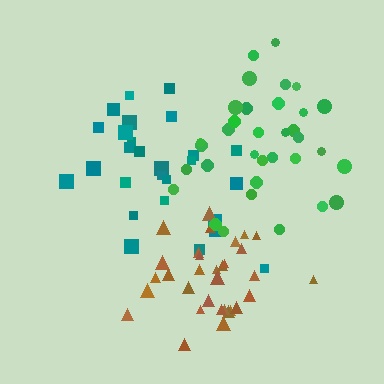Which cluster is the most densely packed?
Brown.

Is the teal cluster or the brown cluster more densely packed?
Brown.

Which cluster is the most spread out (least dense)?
Teal.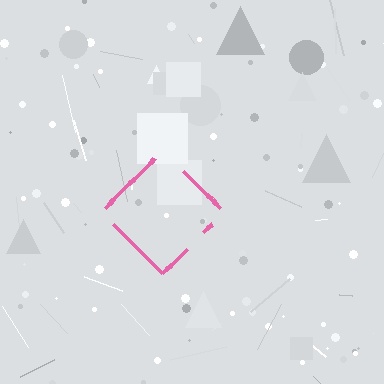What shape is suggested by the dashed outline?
The dashed outline suggests a diamond.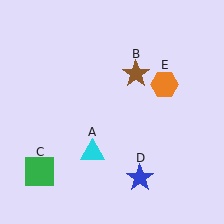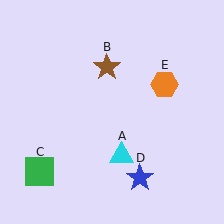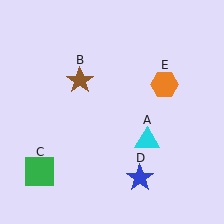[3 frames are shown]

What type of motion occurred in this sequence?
The cyan triangle (object A), brown star (object B) rotated counterclockwise around the center of the scene.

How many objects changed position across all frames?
2 objects changed position: cyan triangle (object A), brown star (object B).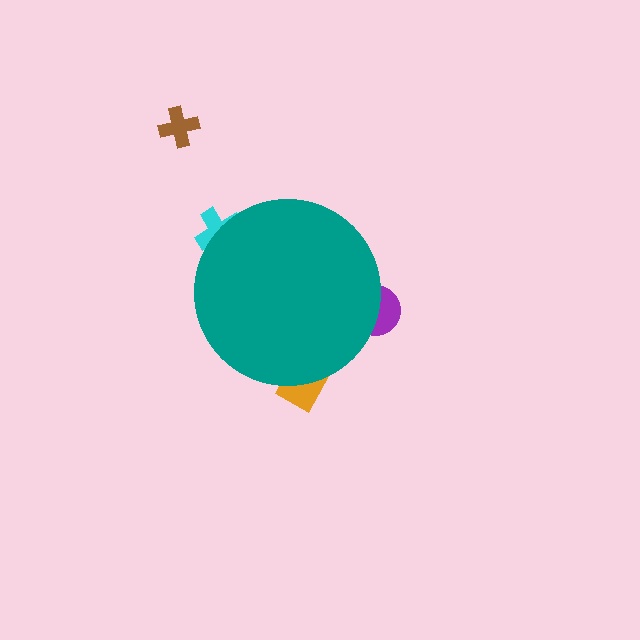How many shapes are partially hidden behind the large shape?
3 shapes are partially hidden.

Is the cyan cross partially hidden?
Yes, the cyan cross is partially hidden behind the teal circle.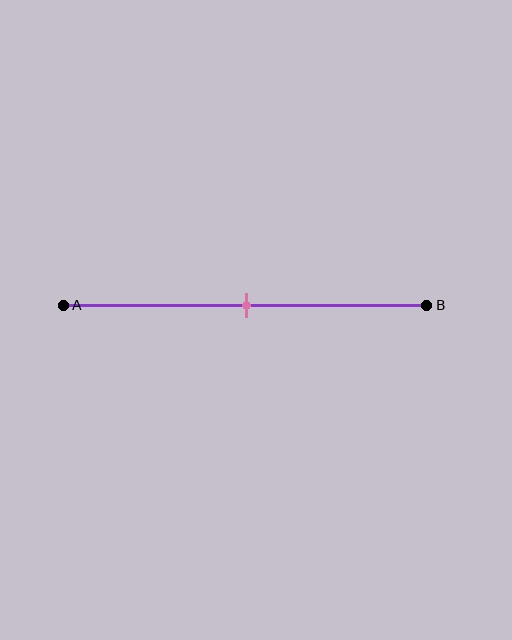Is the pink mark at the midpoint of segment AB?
Yes, the mark is approximately at the midpoint.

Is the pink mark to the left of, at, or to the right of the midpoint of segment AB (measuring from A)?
The pink mark is approximately at the midpoint of segment AB.